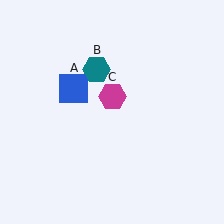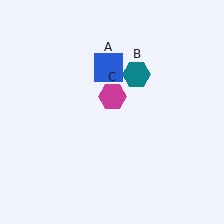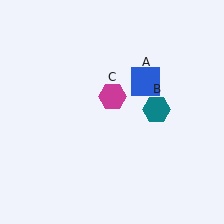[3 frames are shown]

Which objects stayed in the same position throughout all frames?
Magenta hexagon (object C) remained stationary.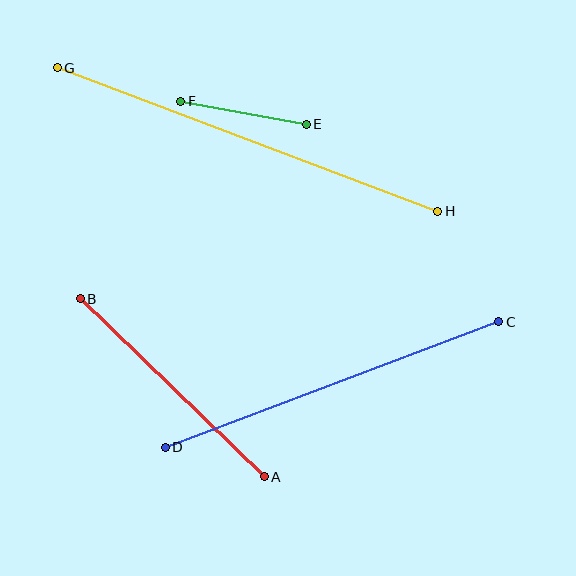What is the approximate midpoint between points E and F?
The midpoint is at approximately (244, 113) pixels.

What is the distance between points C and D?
The distance is approximately 356 pixels.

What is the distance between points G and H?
The distance is approximately 407 pixels.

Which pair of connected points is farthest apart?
Points G and H are farthest apart.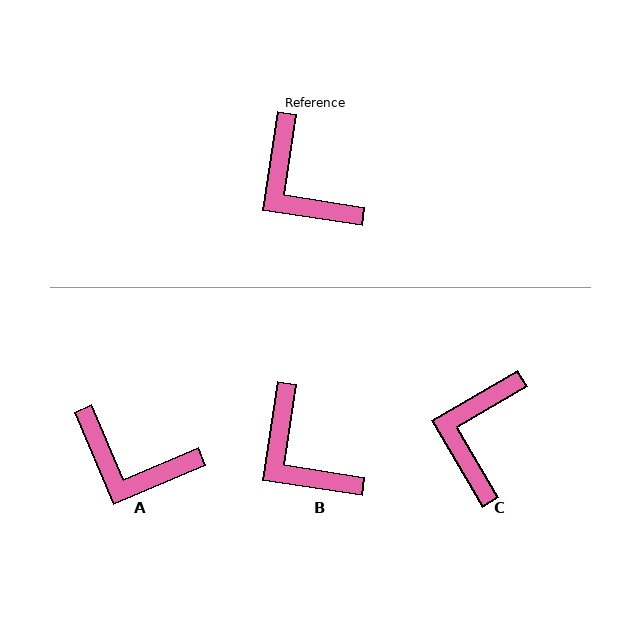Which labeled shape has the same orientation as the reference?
B.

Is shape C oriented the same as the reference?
No, it is off by about 51 degrees.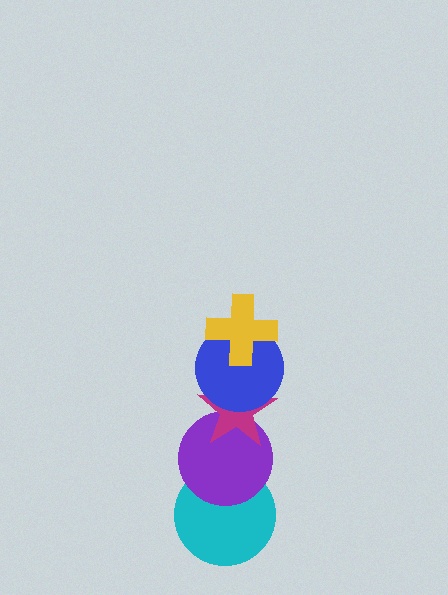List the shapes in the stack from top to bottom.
From top to bottom: the yellow cross, the blue circle, the magenta star, the purple circle, the cyan circle.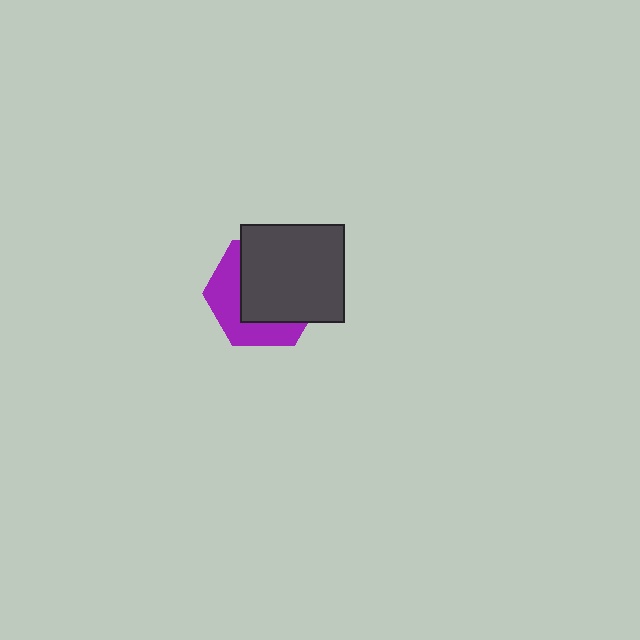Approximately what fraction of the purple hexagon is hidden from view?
Roughly 62% of the purple hexagon is hidden behind the dark gray rectangle.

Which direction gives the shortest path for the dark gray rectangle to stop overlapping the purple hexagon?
Moving toward the upper-right gives the shortest separation.